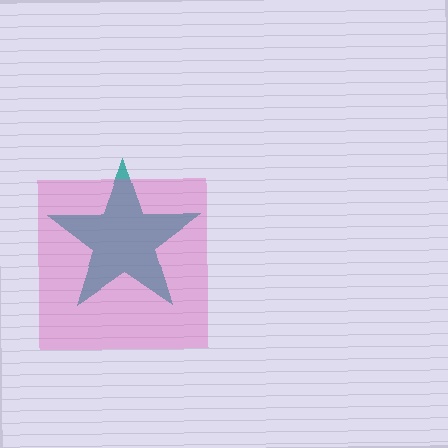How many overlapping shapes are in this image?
There are 2 overlapping shapes in the image.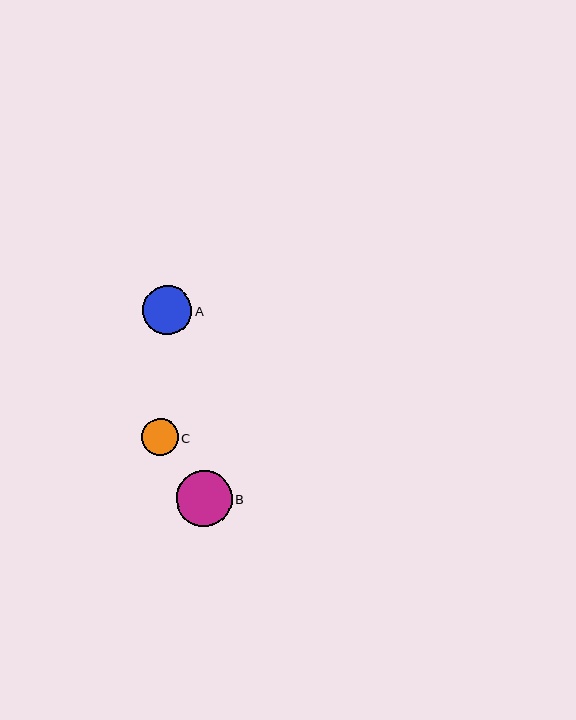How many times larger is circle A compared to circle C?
Circle A is approximately 1.3 times the size of circle C.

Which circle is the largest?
Circle B is the largest with a size of approximately 55 pixels.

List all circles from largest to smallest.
From largest to smallest: B, A, C.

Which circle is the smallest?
Circle C is the smallest with a size of approximately 37 pixels.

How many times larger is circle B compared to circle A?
Circle B is approximately 1.1 times the size of circle A.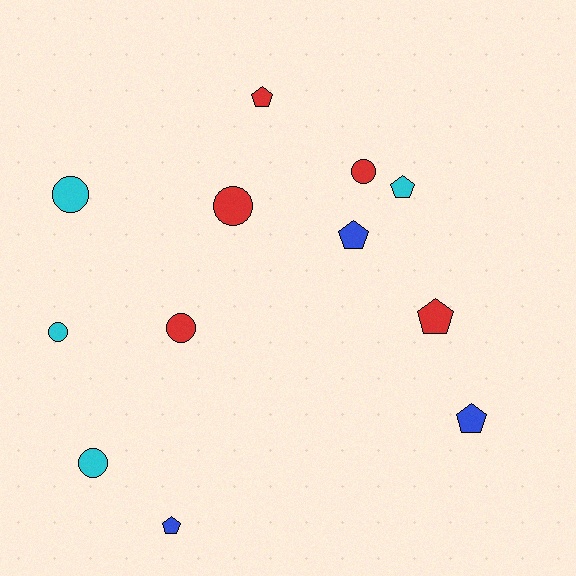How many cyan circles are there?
There are 3 cyan circles.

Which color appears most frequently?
Red, with 5 objects.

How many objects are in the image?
There are 12 objects.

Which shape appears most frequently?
Pentagon, with 6 objects.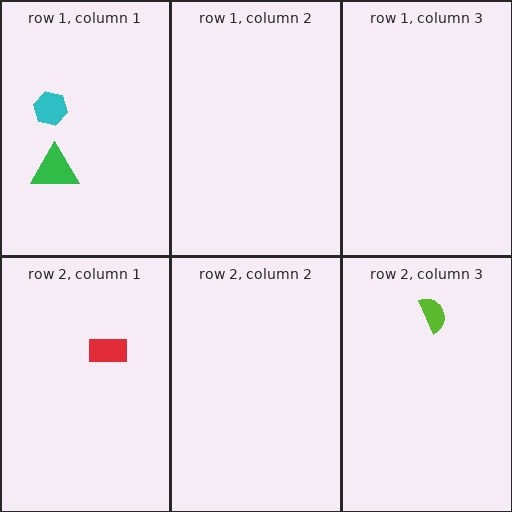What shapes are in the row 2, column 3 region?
The lime semicircle.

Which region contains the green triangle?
The row 1, column 1 region.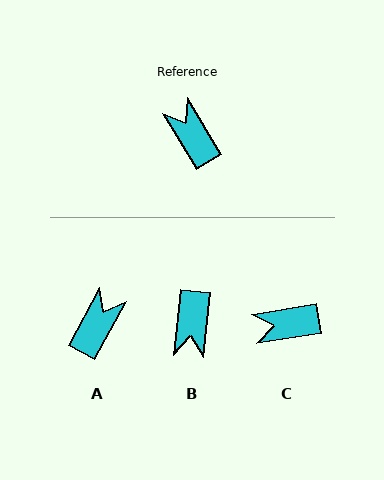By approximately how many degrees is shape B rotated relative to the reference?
Approximately 143 degrees counter-clockwise.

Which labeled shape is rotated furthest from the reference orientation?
B, about 143 degrees away.